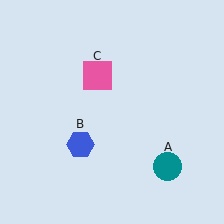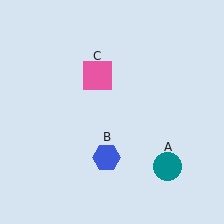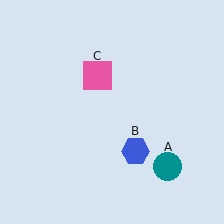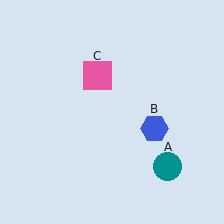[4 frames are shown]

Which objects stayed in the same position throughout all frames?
Teal circle (object A) and pink square (object C) remained stationary.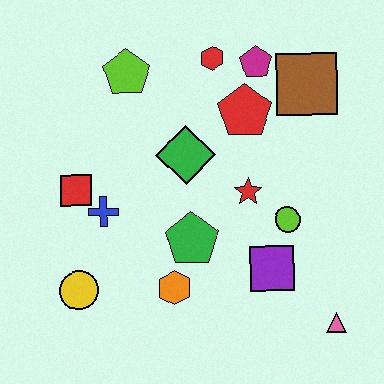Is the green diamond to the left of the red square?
No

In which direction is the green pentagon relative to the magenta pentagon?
The green pentagon is below the magenta pentagon.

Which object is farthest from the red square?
The pink triangle is farthest from the red square.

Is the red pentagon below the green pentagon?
No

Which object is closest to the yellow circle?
The blue cross is closest to the yellow circle.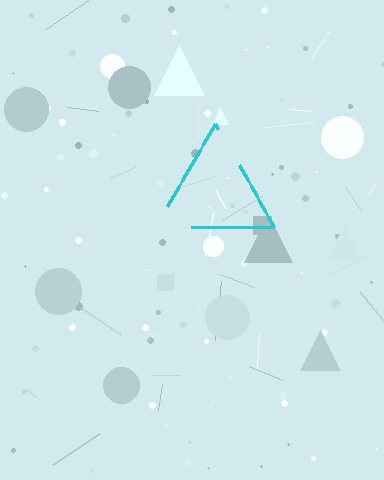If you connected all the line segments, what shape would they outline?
They would outline a triangle.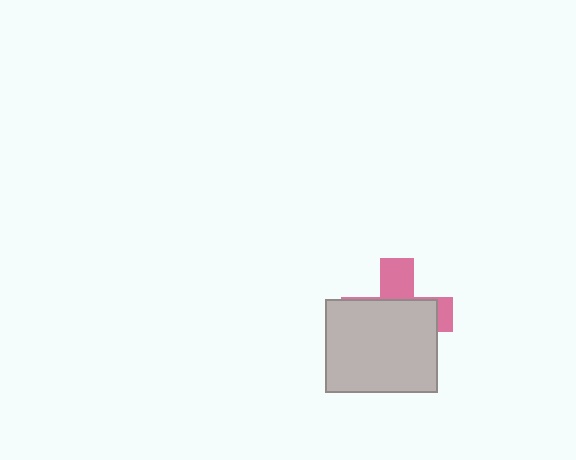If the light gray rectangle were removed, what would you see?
You would see the complete pink cross.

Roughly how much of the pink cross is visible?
A small part of it is visible (roughly 32%).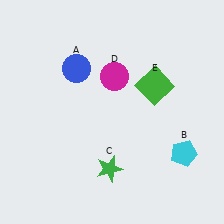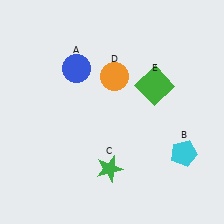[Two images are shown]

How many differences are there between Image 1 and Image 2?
There is 1 difference between the two images.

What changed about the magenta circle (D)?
In Image 1, D is magenta. In Image 2, it changed to orange.